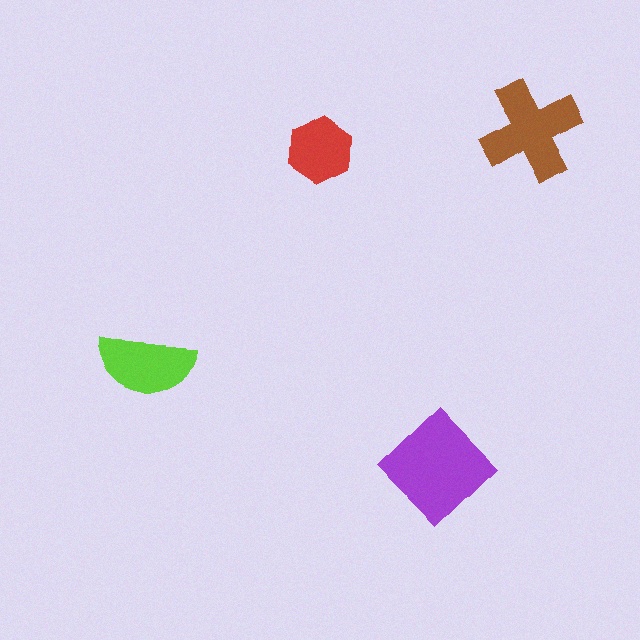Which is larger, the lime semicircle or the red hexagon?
The lime semicircle.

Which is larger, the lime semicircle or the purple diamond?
The purple diamond.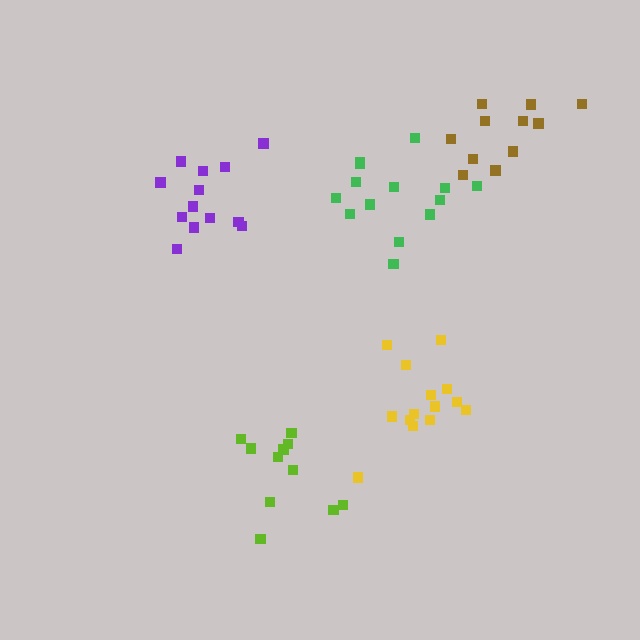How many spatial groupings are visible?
There are 5 spatial groupings.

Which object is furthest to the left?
The purple cluster is leftmost.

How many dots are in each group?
Group 1: 13 dots, Group 2: 11 dots, Group 3: 14 dots, Group 4: 11 dots, Group 5: 14 dots (63 total).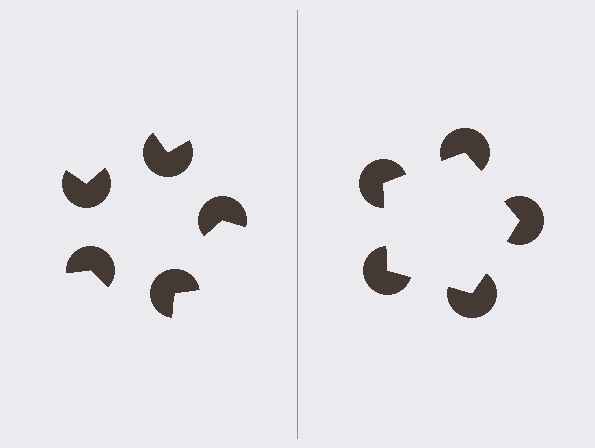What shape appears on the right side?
An illusory pentagon.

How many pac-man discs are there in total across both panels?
10 — 5 on each side.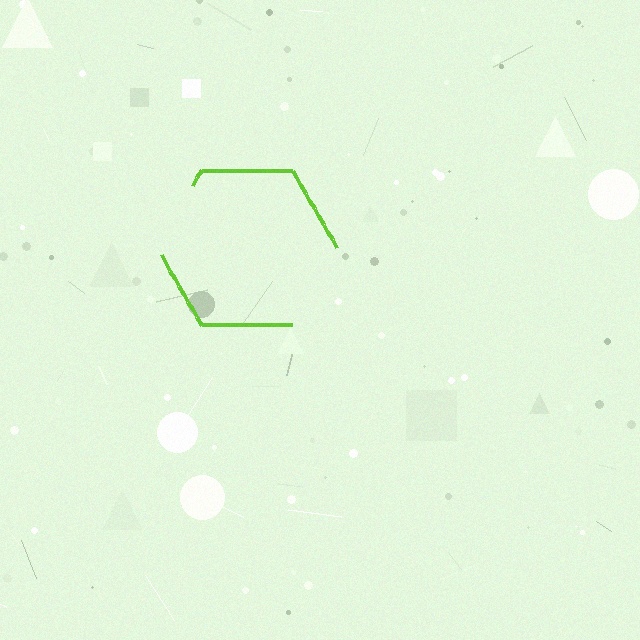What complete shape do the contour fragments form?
The contour fragments form a hexagon.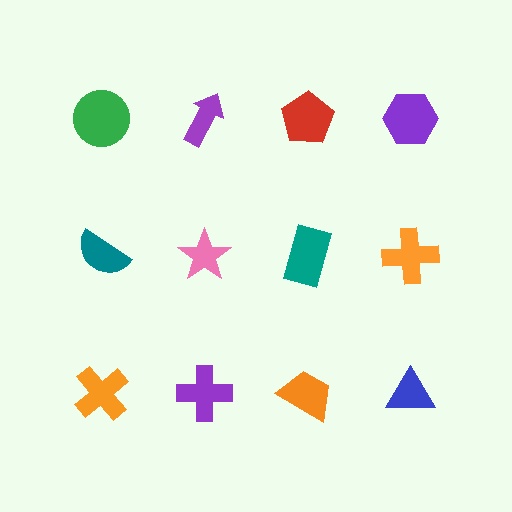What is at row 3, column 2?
A purple cross.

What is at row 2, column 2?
A pink star.